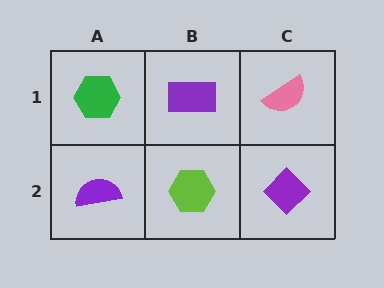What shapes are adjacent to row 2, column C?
A pink semicircle (row 1, column C), a lime hexagon (row 2, column B).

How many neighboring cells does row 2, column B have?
3.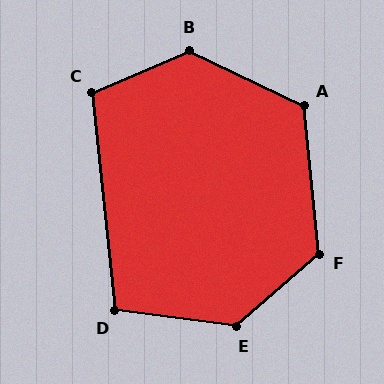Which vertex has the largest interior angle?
E, at approximately 131 degrees.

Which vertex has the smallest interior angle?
D, at approximately 103 degrees.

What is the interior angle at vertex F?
Approximately 125 degrees (obtuse).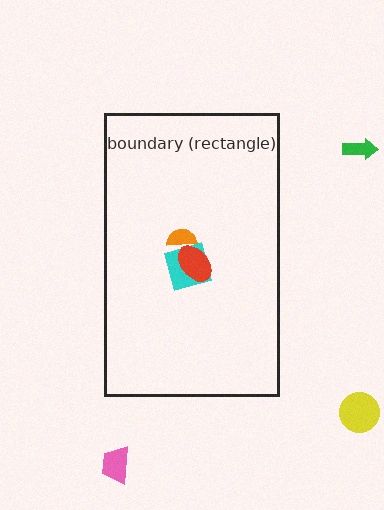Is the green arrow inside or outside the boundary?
Outside.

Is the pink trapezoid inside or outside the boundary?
Outside.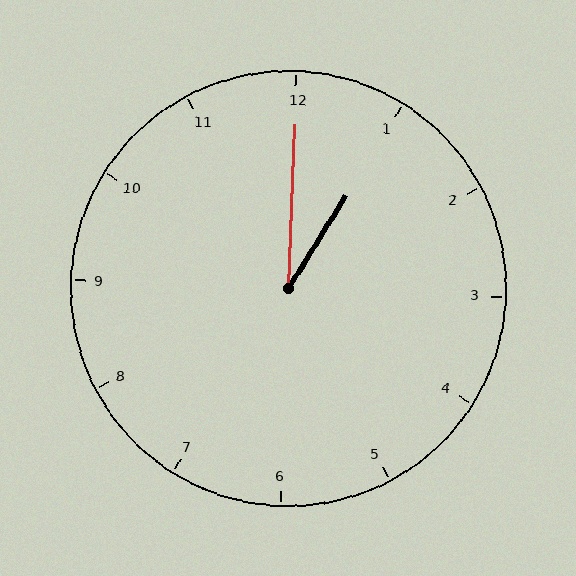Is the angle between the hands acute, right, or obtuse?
It is acute.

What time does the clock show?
1:00.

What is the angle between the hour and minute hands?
Approximately 30 degrees.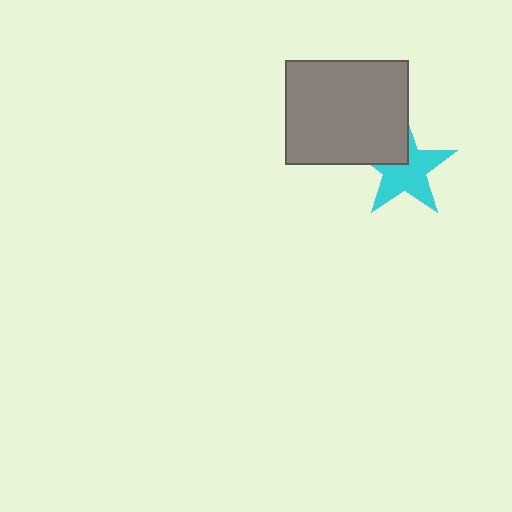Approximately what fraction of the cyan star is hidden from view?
Roughly 31% of the cyan star is hidden behind the gray rectangle.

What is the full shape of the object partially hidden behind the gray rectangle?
The partially hidden object is a cyan star.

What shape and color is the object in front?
The object in front is a gray rectangle.